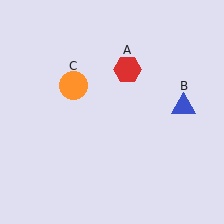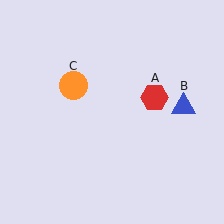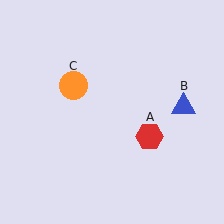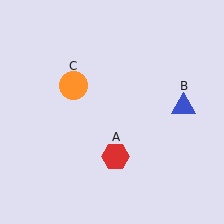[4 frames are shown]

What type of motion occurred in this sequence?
The red hexagon (object A) rotated clockwise around the center of the scene.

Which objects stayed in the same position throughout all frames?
Blue triangle (object B) and orange circle (object C) remained stationary.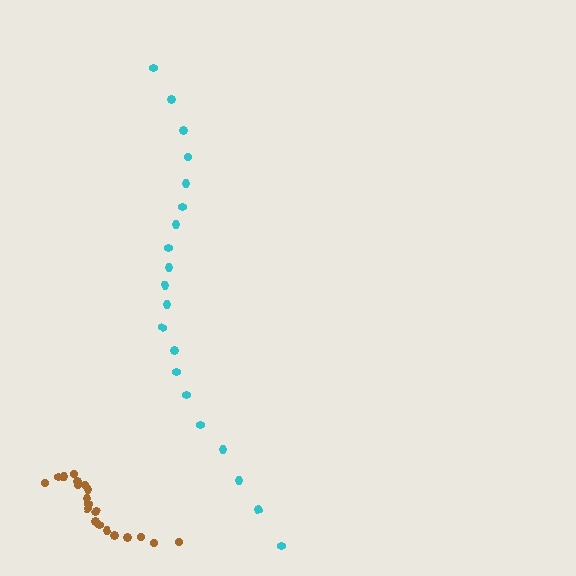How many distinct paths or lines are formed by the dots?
There are 2 distinct paths.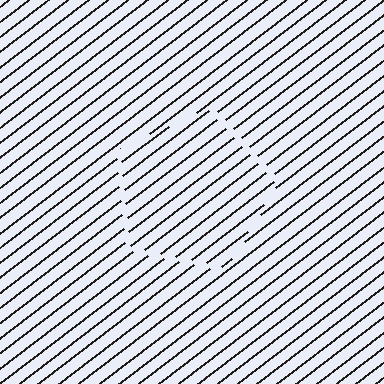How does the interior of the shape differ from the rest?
The interior of the shape contains the same grating, shifted by half a period — the contour is defined by the phase discontinuity where line-ends from the inner and outer gratings abut.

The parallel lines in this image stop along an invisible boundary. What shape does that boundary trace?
An illusory pentagon. The interior of the shape contains the same grating, shifted by half a period — the contour is defined by the phase discontinuity where line-ends from the inner and outer gratings abut.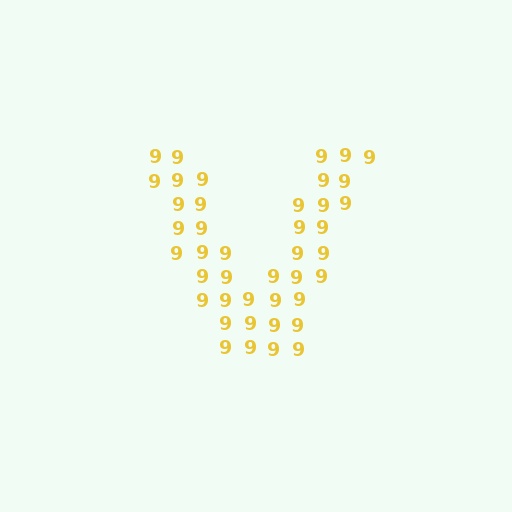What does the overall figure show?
The overall figure shows the letter V.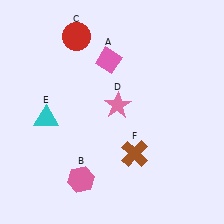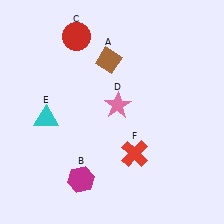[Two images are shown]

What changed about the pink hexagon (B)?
In Image 1, B is pink. In Image 2, it changed to magenta.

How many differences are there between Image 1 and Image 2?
There are 3 differences between the two images.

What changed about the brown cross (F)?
In Image 1, F is brown. In Image 2, it changed to red.